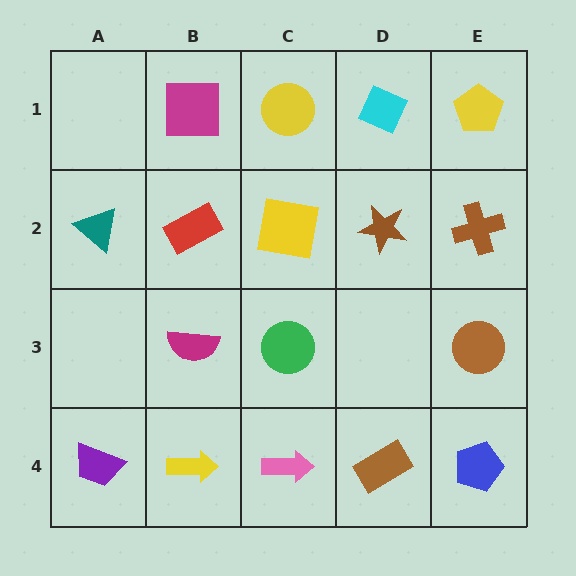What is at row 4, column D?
A brown rectangle.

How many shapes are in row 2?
5 shapes.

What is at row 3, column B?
A magenta semicircle.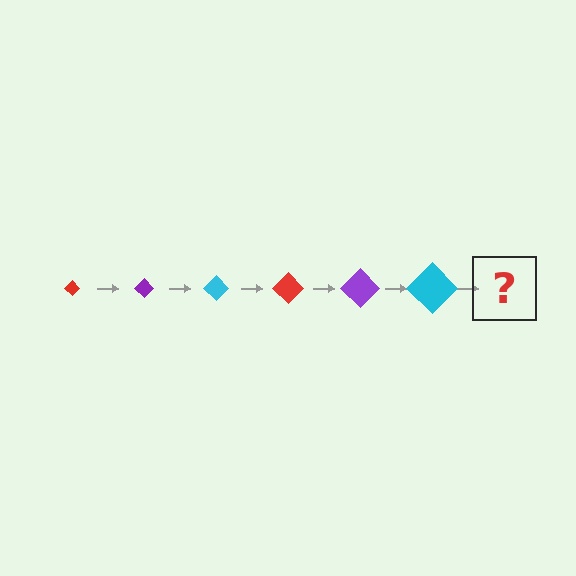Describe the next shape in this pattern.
It should be a red diamond, larger than the previous one.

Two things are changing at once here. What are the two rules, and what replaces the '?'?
The two rules are that the diamond grows larger each step and the color cycles through red, purple, and cyan. The '?' should be a red diamond, larger than the previous one.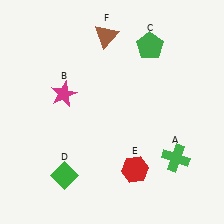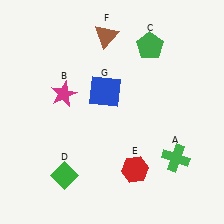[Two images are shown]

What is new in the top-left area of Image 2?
A blue square (G) was added in the top-left area of Image 2.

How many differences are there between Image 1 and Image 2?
There is 1 difference between the two images.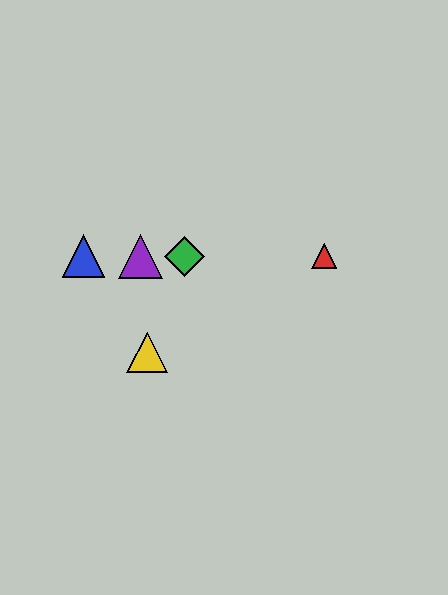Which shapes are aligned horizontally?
The red triangle, the blue triangle, the green diamond, the purple triangle are aligned horizontally.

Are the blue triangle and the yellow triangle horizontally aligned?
No, the blue triangle is at y≈256 and the yellow triangle is at y≈353.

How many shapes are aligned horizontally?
4 shapes (the red triangle, the blue triangle, the green diamond, the purple triangle) are aligned horizontally.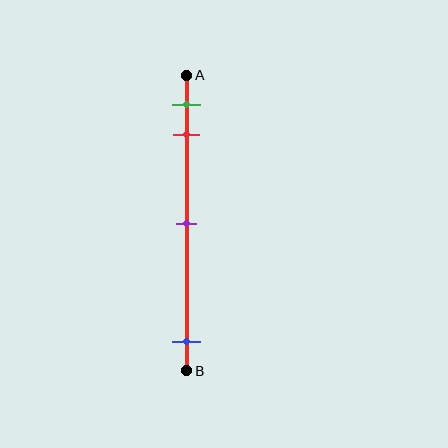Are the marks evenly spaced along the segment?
No, the marks are not evenly spaced.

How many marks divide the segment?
There are 4 marks dividing the segment.